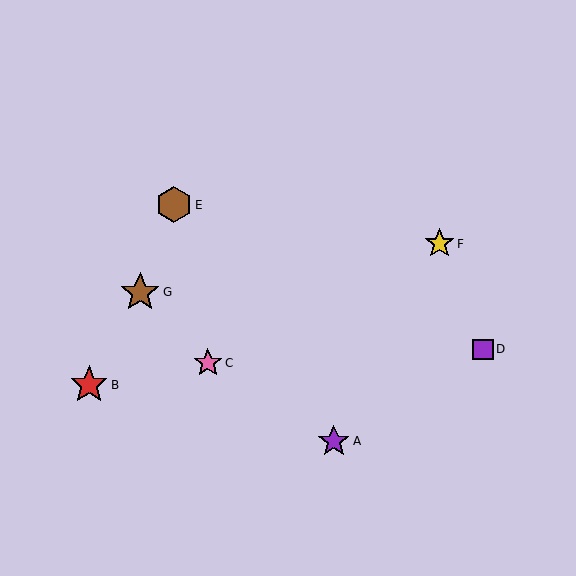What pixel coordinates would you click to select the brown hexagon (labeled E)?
Click at (174, 205) to select the brown hexagon E.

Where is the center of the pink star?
The center of the pink star is at (208, 363).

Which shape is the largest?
The brown star (labeled G) is the largest.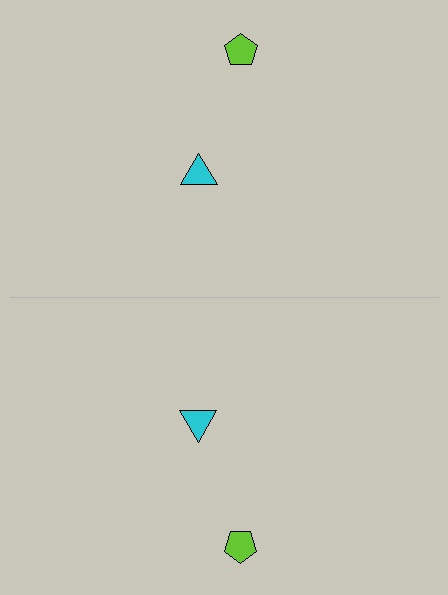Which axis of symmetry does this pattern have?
The pattern has a horizontal axis of symmetry running through the center of the image.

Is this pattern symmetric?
Yes, this pattern has bilateral (reflection) symmetry.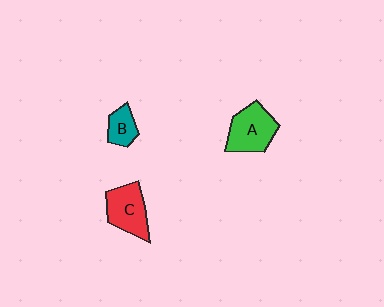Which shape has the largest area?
Shape A (green).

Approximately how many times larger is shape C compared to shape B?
Approximately 1.8 times.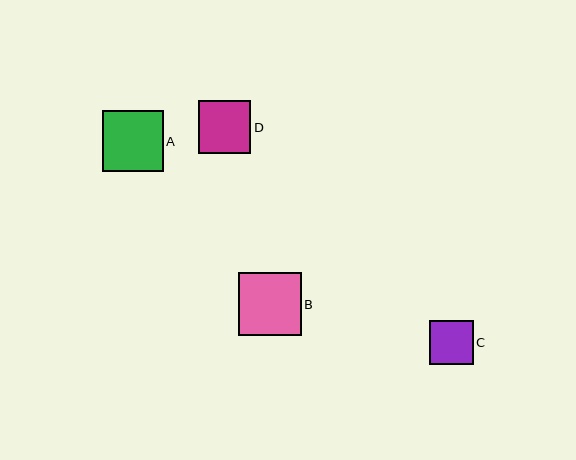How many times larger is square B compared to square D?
Square B is approximately 1.2 times the size of square D.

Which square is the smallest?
Square C is the smallest with a size of approximately 44 pixels.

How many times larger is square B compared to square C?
Square B is approximately 1.4 times the size of square C.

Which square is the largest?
Square B is the largest with a size of approximately 63 pixels.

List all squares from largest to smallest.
From largest to smallest: B, A, D, C.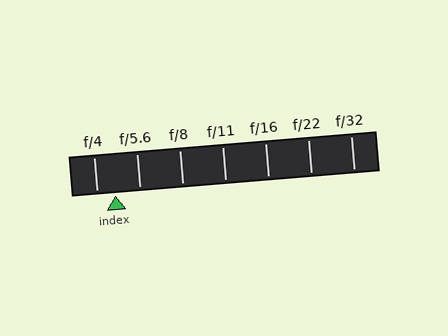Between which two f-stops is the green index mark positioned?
The index mark is between f/4 and f/5.6.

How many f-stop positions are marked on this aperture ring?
There are 7 f-stop positions marked.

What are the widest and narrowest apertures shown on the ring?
The widest aperture shown is f/4 and the narrowest is f/32.